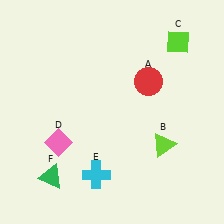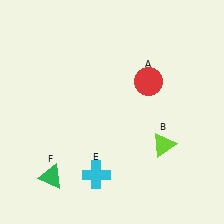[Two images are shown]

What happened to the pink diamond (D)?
The pink diamond (D) was removed in Image 2. It was in the bottom-left area of Image 1.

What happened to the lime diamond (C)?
The lime diamond (C) was removed in Image 2. It was in the top-right area of Image 1.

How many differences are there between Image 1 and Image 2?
There are 2 differences between the two images.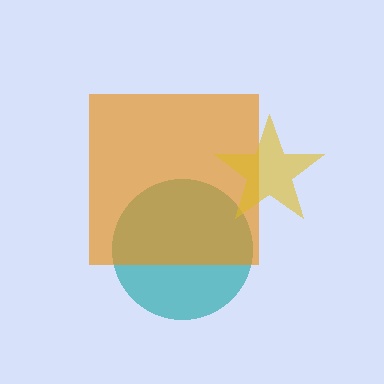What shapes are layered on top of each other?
The layered shapes are: a teal circle, an orange square, a yellow star.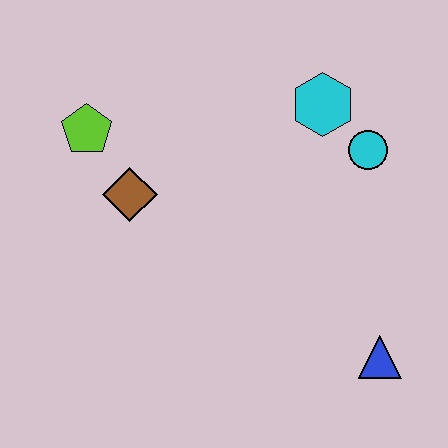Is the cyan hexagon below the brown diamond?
No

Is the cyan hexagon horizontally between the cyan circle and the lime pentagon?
Yes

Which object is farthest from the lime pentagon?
The blue triangle is farthest from the lime pentagon.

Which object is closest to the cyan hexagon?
The cyan circle is closest to the cyan hexagon.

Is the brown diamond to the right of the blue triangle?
No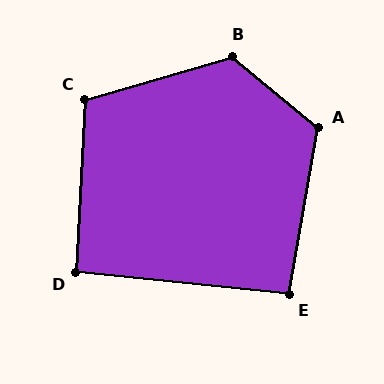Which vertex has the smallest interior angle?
D, at approximately 93 degrees.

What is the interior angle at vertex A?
Approximately 120 degrees (obtuse).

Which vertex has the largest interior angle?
B, at approximately 124 degrees.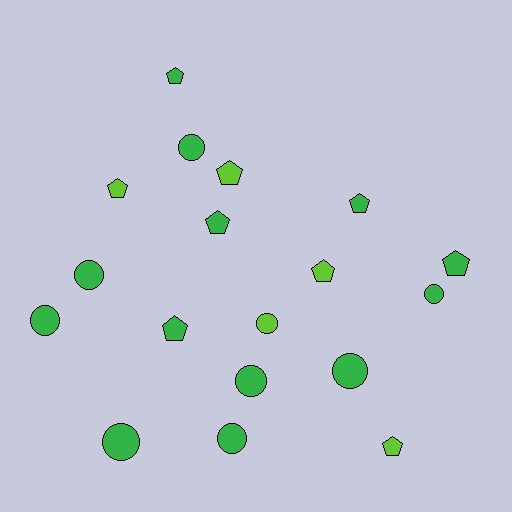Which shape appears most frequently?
Pentagon, with 9 objects.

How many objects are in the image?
There are 18 objects.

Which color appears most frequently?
Green, with 13 objects.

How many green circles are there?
There are 8 green circles.